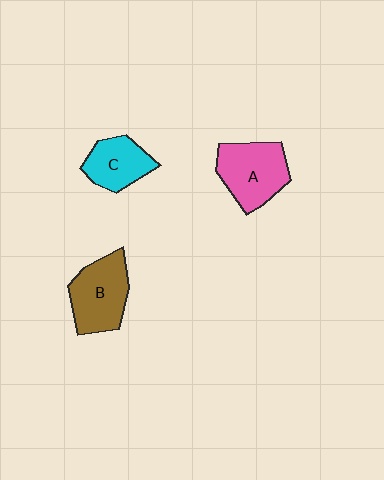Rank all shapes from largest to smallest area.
From largest to smallest: A (pink), B (brown), C (cyan).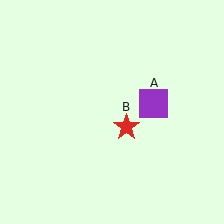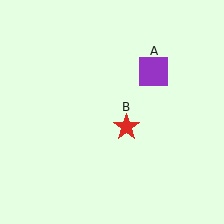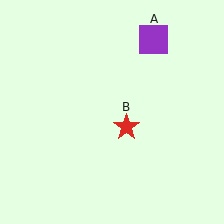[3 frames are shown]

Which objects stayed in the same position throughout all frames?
Red star (object B) remained stationary.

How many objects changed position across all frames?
1 object changed position: purple square (object A).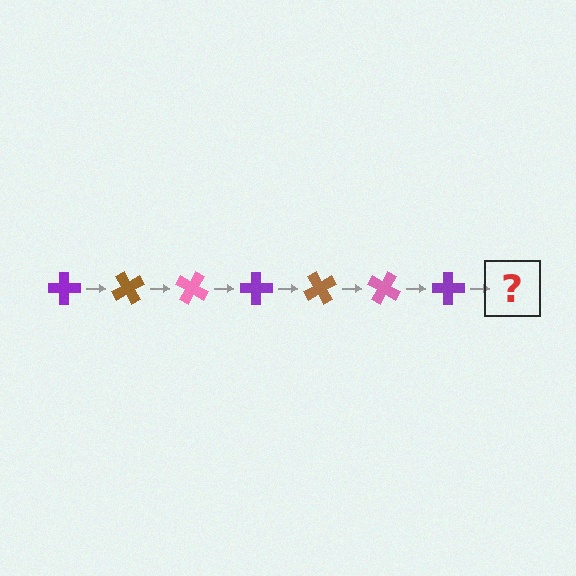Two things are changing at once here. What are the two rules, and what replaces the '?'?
The two rules are that it rotates 60 degrees each step and the color cycles through purple, brown, and pink. The '?' should be a brown cross, rotated 420 degrees from the start.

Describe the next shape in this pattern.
It should be a brown cross, rotated 420 degrees from the start.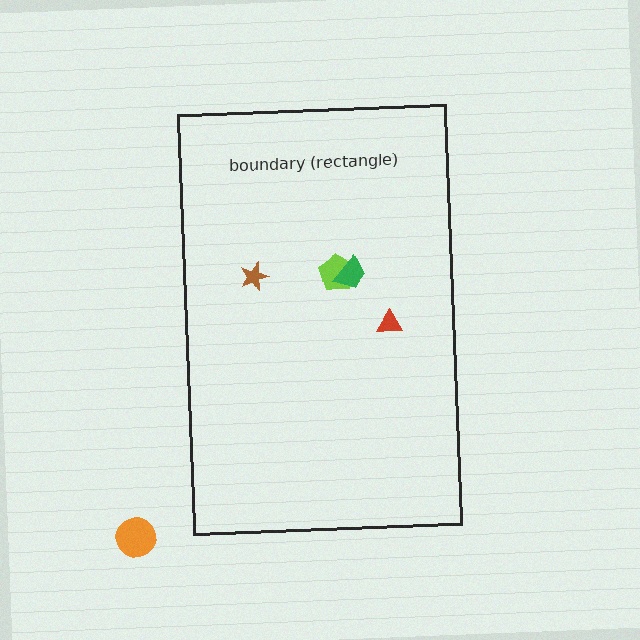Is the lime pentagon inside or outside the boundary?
Inside.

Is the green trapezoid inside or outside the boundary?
Inside.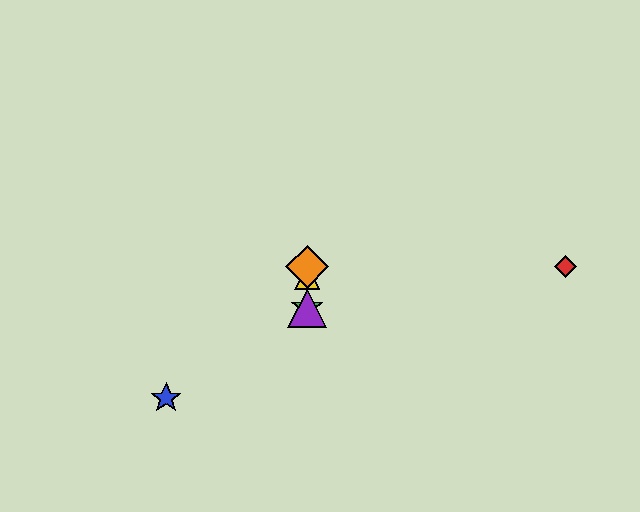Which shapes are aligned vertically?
The green star, the yellow triangle, the purple triangle, the orange diamond are aligned vertically.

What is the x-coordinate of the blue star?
The blue star is at x≈166.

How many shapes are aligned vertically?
4 shapes (the green star, the yellow triangle, the purple triangle, the orange diamond) are aligned vertically.